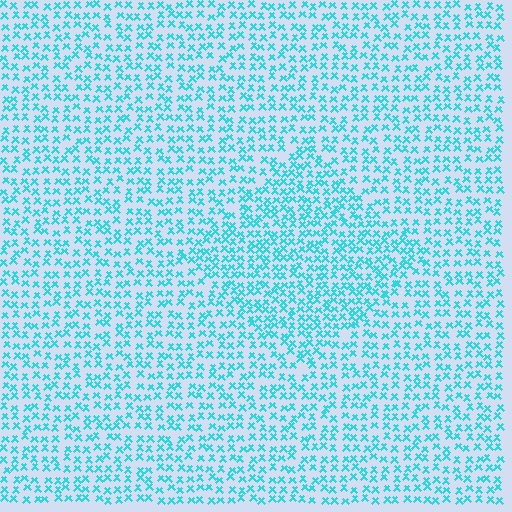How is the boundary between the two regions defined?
The boundary is defined by a change in element density (approximately 1.5x ratio). All elements are the same color, size, and shape.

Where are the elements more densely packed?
The elements are more densely packed inside the diamond boundary.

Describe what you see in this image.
The image contains small cyan elements arranged at two different densities. A diamond-shaped region is visible where the elements are more densely packed than the surrounding area.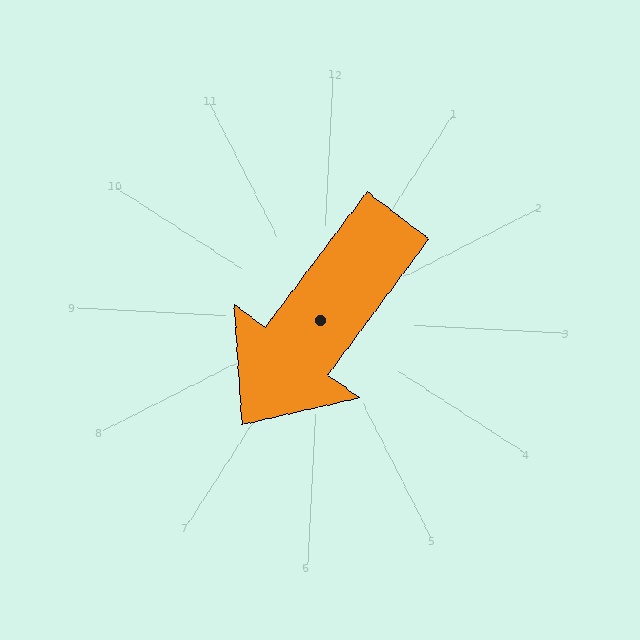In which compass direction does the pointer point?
Southwest.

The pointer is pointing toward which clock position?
Roughly 7 o'clock.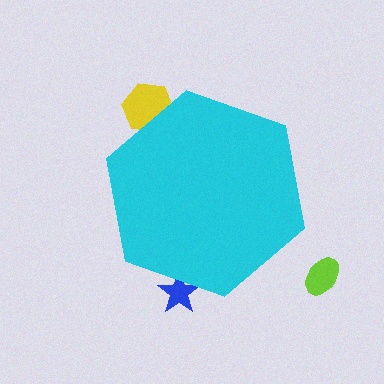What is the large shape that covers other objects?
A cyan hexagon.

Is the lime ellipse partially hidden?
No, the lime ellipse is fully visible.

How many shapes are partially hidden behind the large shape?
2 shapes are partially hidden.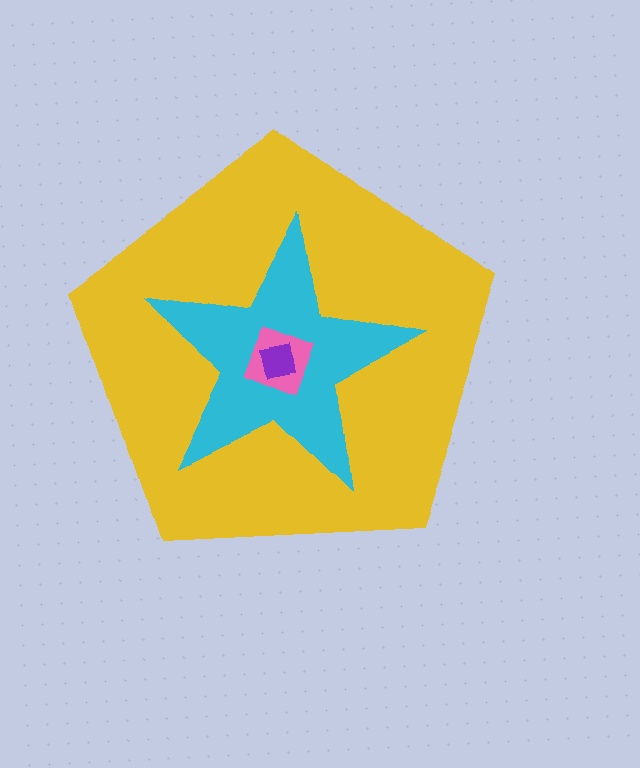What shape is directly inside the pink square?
The purple square.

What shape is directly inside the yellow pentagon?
The cyan star.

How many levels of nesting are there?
4.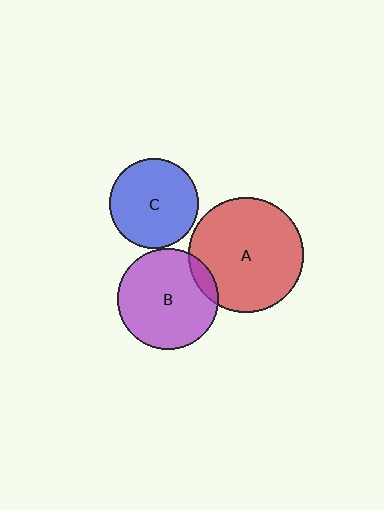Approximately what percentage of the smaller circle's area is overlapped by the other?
Approximately 10%.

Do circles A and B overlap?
Yes.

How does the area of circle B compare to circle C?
Approximately 1.3 times.